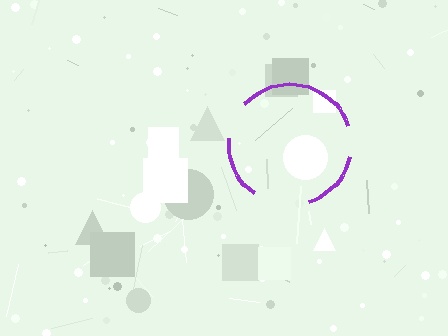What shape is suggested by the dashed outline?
The dashed outline suggests a circle.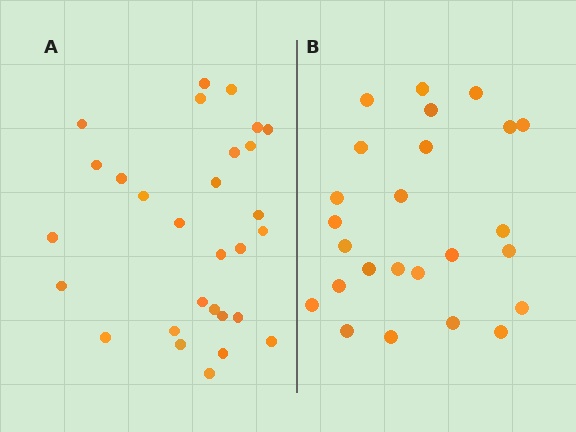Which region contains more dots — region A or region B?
Region A (the left region) has more dots.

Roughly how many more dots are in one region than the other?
Region A has about 4 more dots than region B.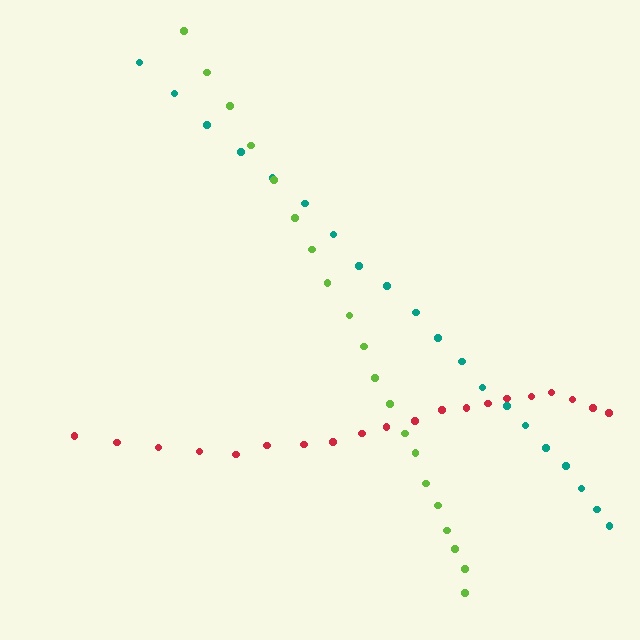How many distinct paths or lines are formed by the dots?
There are 3 distinct paths.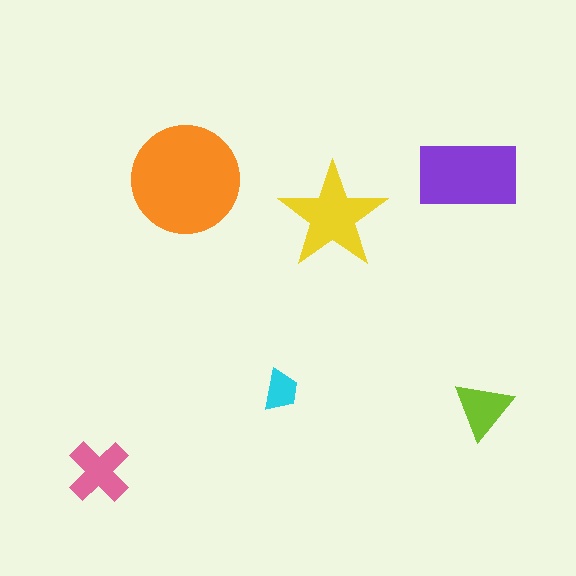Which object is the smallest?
The cyan trapezoid.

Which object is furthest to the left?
The pink cross is leftmost.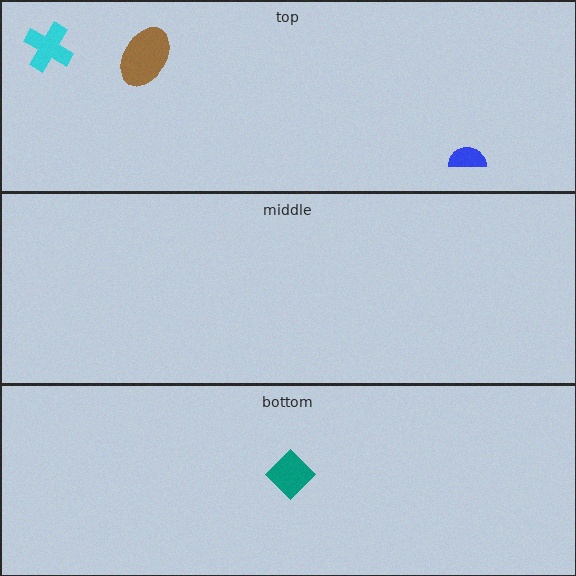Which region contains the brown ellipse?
The top region.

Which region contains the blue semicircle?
The top region.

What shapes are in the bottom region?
The teal diamond.